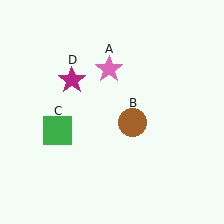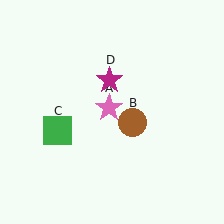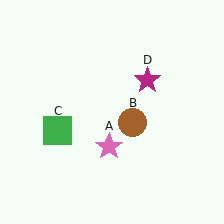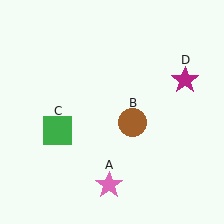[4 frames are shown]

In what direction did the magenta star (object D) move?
The magenta star (object D) moved right.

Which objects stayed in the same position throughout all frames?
Brown circle (object B) and green square (object C) remained stationary.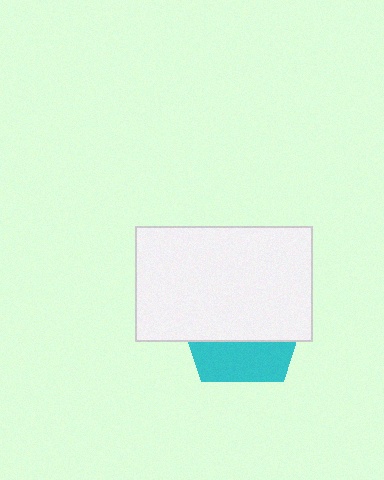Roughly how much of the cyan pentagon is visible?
A small part of it is visible (roughly 33%).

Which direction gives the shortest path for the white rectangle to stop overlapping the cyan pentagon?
Moving up gives the shortest separation.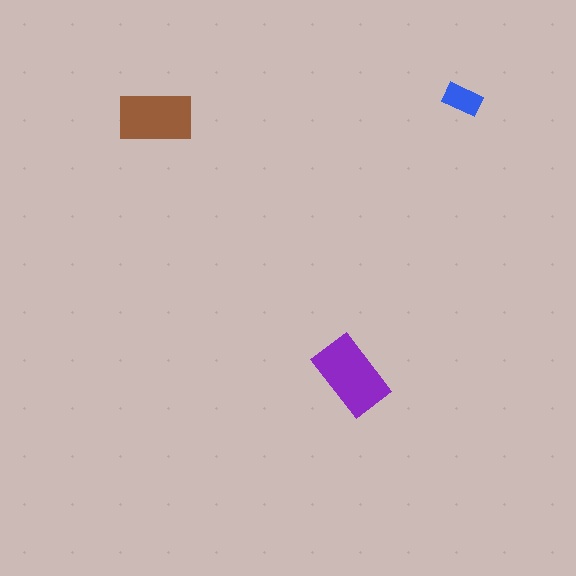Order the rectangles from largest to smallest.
the purple one, the brown one, the blue one.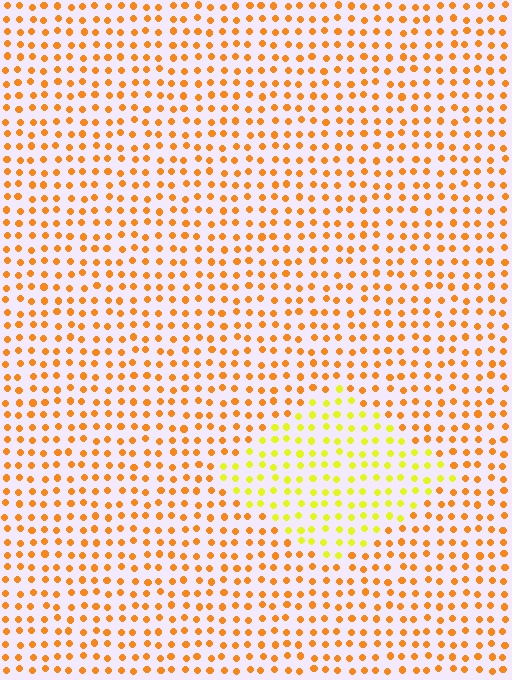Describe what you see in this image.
The image is filled with small orange elements in a uniform arrangement. A diamond-shaped region is visible where the elements are tinted to a slightly different hue, forming a subtle color boundary.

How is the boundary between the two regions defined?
The boundary is defined purely by a slight shift in hue (about 36 degrees). Spacing, size, and orientation are identical on both sides.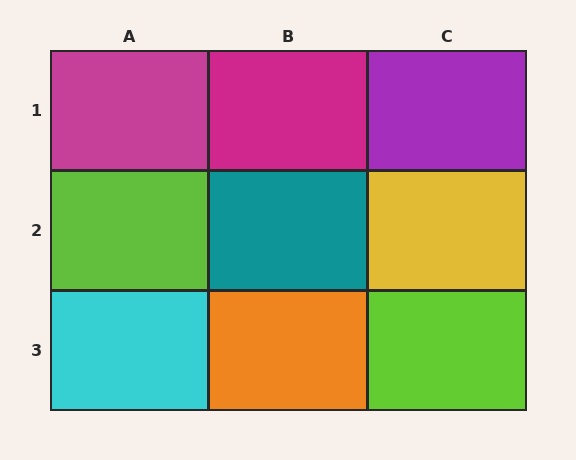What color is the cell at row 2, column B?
Teal.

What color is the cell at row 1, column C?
Purple.